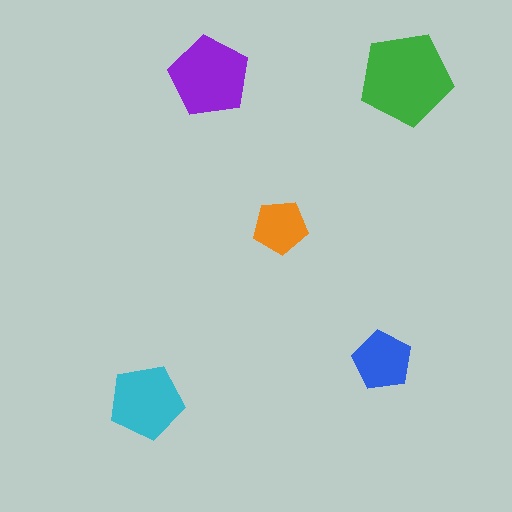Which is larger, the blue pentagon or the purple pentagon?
The purple one.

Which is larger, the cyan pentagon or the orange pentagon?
The cyan one.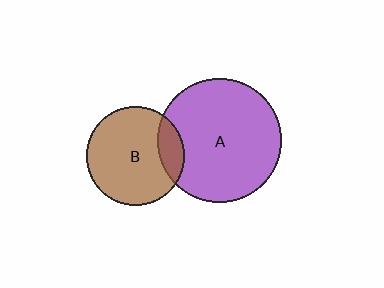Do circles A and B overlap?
Yes.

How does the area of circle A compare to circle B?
Approximately 1.6 times.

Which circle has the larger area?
Circle A (purple).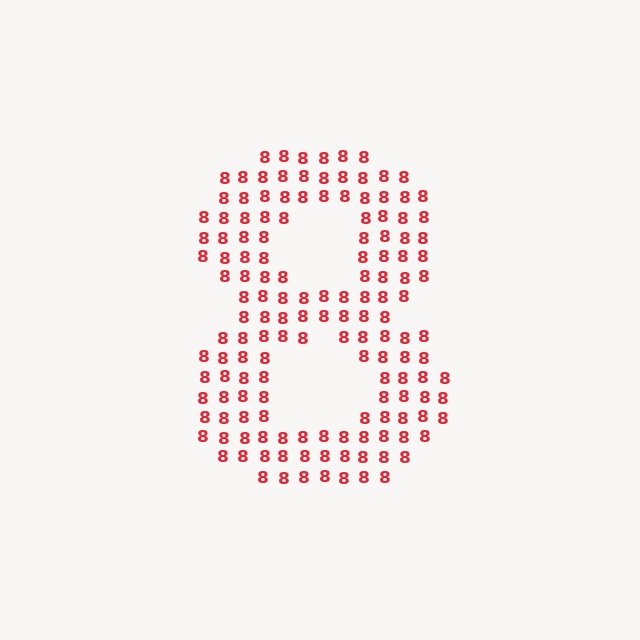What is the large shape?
The large shape is the digit 8.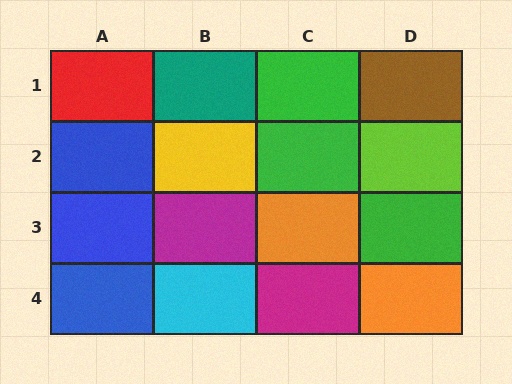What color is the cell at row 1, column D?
Brown.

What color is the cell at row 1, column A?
Red.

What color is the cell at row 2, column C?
Green.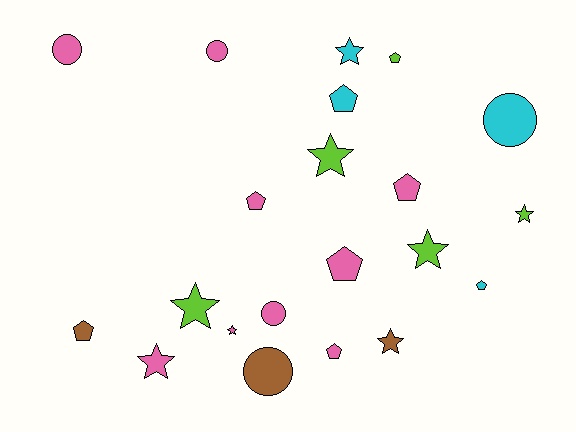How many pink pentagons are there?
There are 4 pink pentagons.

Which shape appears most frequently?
Pentagon, with 8 objects.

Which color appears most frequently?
Pink, with 9 objects.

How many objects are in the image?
There are 21 objects.